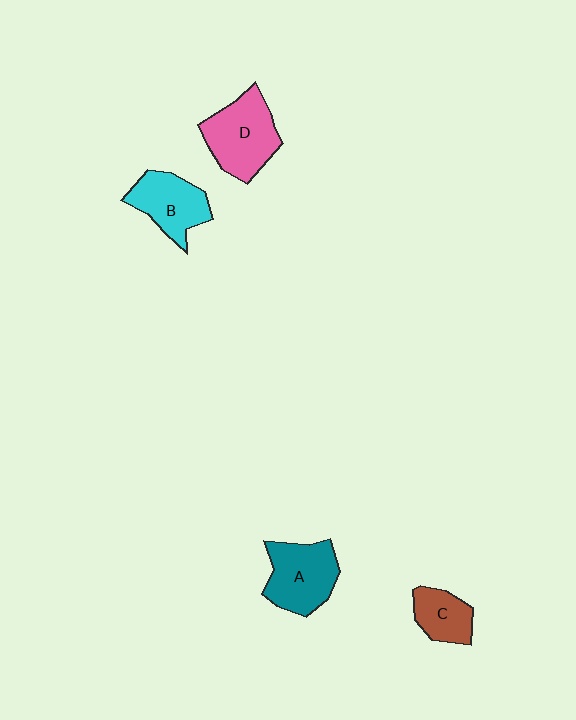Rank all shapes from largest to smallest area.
From largest to smallest: D (pink), A (teal), B (cyan), C (brown).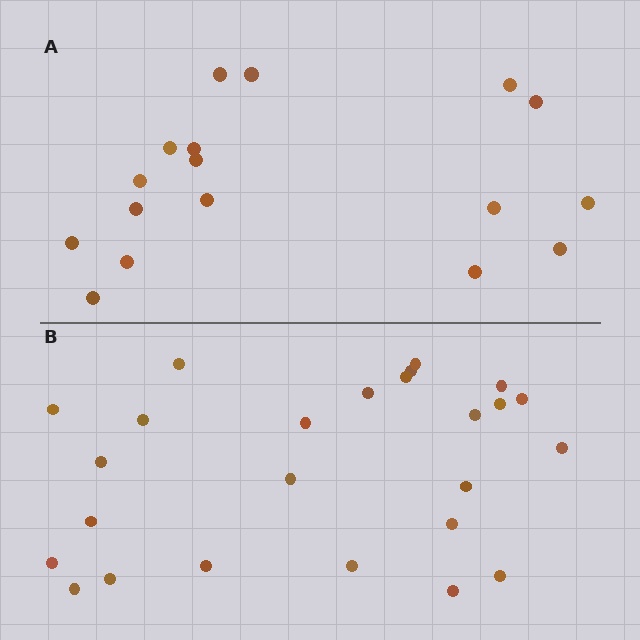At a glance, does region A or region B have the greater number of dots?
Region B (the bottom region) has more dots.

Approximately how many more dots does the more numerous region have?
Region B has roughly 8 or so more dots than region A.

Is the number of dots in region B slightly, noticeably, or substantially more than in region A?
Region B has substantially more. The ratio is roughly 1.5 to 1.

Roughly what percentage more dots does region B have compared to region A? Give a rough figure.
About 45% more.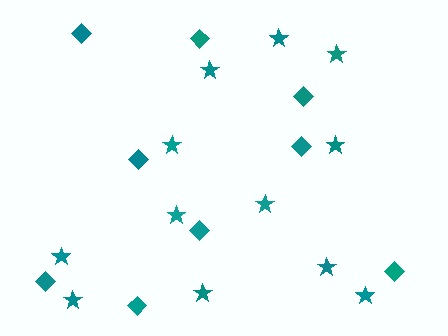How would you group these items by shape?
There are 2 groups: one group of stars (12) and one group of diamonds (9).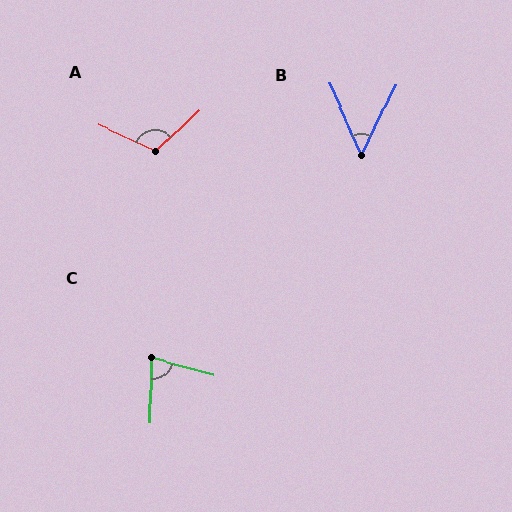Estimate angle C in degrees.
Approximately 76 degrees.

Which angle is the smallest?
B, at approximately 50 degrees.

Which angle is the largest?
A, at approximately 112 degrees.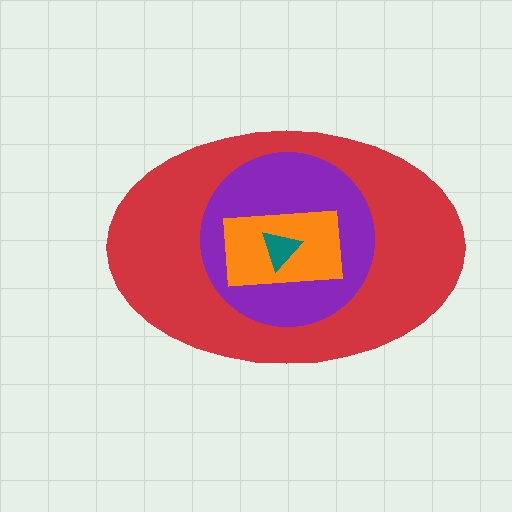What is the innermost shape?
The teal triangle.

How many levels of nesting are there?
4.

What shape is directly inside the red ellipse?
The purple circle.